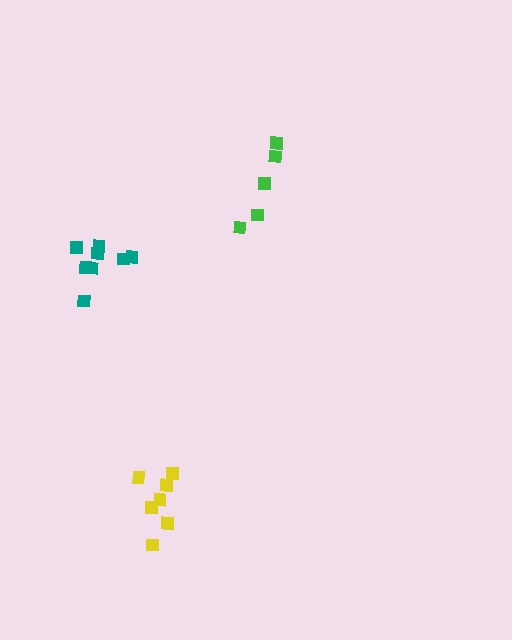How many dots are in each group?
Group 1: 7 dots, Group 2: 5 dots, Group 3: 8 dots (20 total).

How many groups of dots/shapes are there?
There are 3 groups.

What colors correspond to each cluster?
The clusters are colored: yellow, green, teal.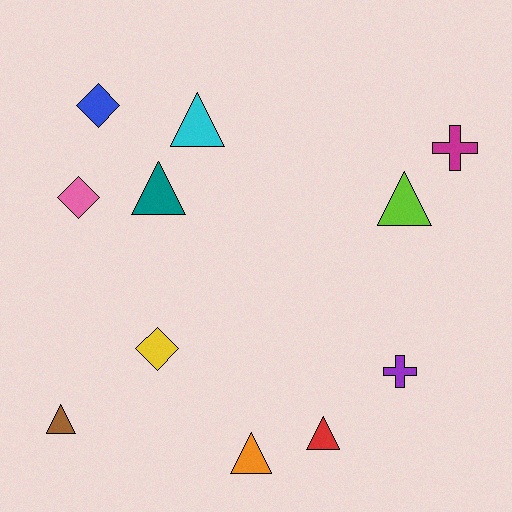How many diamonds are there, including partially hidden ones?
There are 3 diamonds.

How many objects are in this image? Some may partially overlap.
There are 11 objects.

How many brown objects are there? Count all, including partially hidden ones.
There is 1 brown object.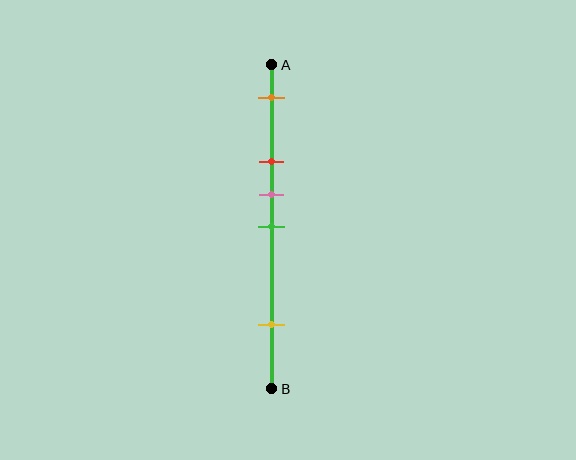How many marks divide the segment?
There are 5 marks dividing the segment.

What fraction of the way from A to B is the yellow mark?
The yellow mark is approximately 80% (0.8) of the way from A to B.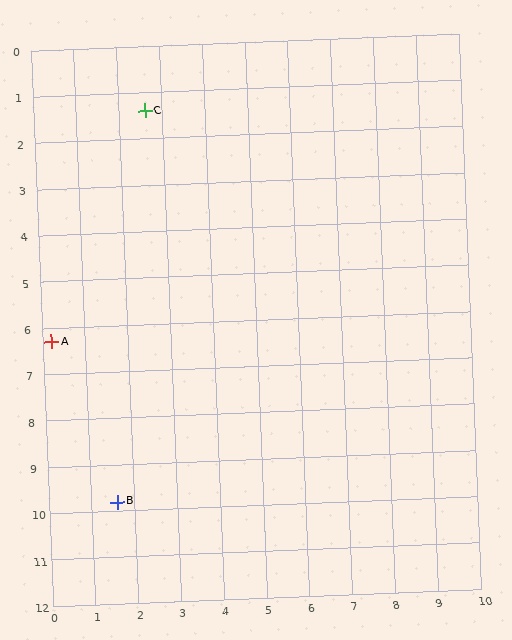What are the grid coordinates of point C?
Point C is at approximately (2.6, 1.4).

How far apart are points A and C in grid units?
Points A and C are about 5.5 grid units apart.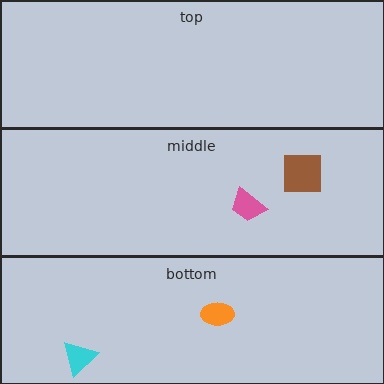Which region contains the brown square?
The middle region.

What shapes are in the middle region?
The brown square, the pink trapezoid.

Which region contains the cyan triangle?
The bottom region.